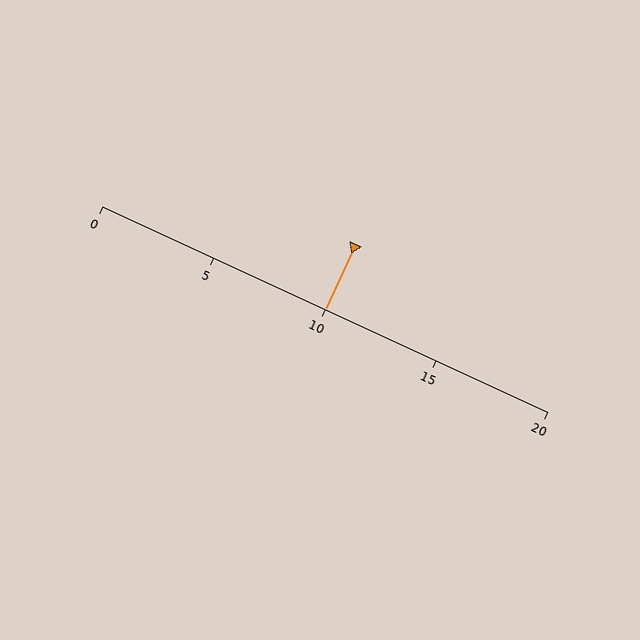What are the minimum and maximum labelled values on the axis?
The axis runs from 0 to 20.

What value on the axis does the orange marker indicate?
The marker indicates approximately 10.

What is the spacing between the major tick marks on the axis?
The major ticks are spaced 5 apart.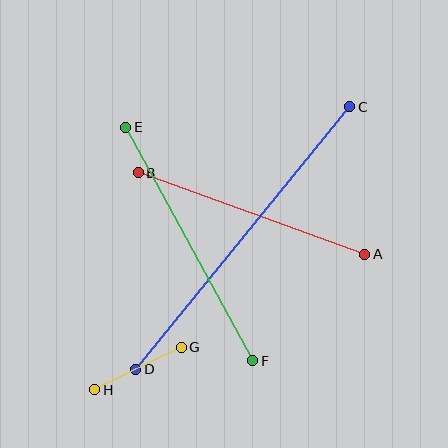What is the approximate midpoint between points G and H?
The midpoint is at approximately (138, 369) pixels.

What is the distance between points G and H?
The distance is approximately 96 pixels.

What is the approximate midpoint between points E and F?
The midpoint is at approximately (189, 244) pixels.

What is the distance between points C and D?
The distance is approximately 339 pixels.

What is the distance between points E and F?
The distance is approximately 266 pixels.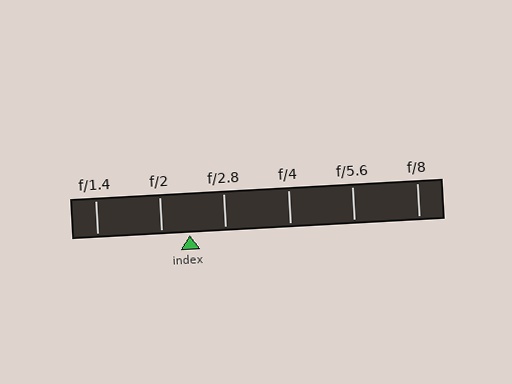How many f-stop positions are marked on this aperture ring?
There are 6 f-stop positions marked.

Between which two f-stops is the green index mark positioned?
The index mark is between f/2 and f/2.8.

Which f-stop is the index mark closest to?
The index mark is closest to f/2.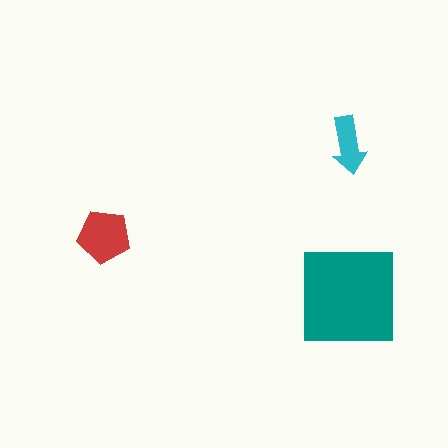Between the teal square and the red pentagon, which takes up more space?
The teal square.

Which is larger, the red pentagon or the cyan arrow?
The red pentagon.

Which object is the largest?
The teal square.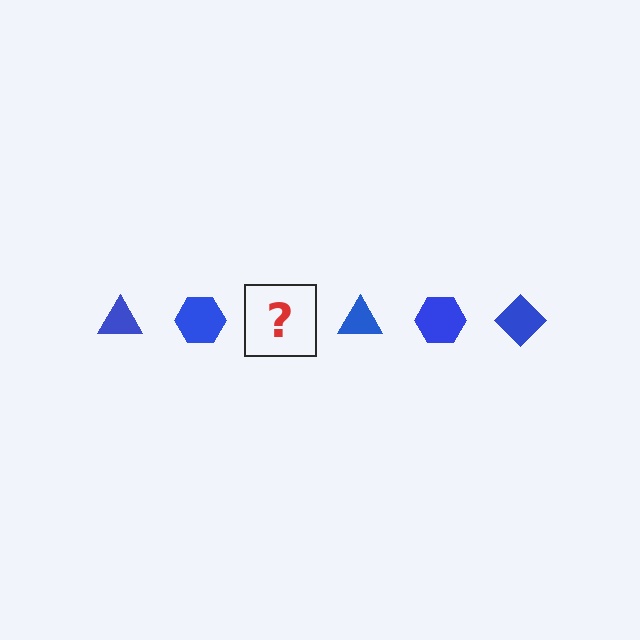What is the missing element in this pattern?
The missing element is a blue diamond.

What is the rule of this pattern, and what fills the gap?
The rule is that the pattern cycles through triangle, hexagon, diamond shapes in blue. The gap should be filled with a blue diamond.